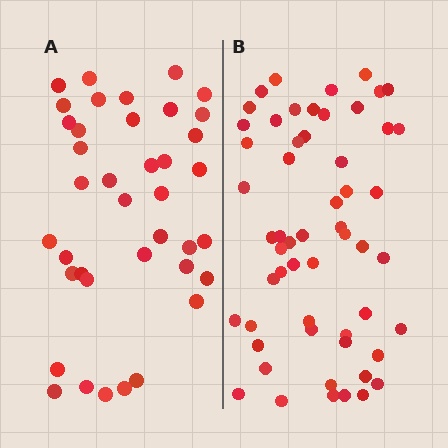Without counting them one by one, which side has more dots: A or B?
Region B (the right region) has more dots.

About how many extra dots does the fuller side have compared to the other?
Region B has approximately 15 more dots than region A.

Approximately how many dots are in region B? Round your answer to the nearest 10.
About 60 dots. (The exact count is 56, which rounds to 60.)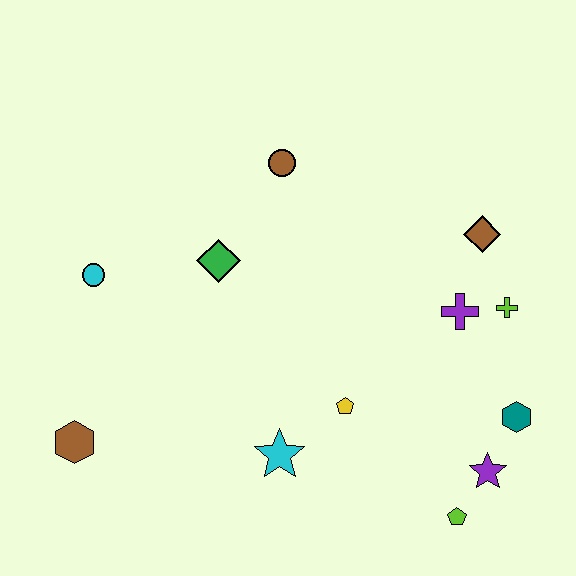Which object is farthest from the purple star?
The cyan circle is farthest from the purple star.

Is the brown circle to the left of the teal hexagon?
Yes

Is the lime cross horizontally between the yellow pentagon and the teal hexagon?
Yes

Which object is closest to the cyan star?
The yellow pentagon is closest to the cyan star.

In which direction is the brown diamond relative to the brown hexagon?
The brown diamond is to the right of the brown hexagon.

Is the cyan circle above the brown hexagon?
Yes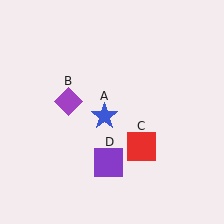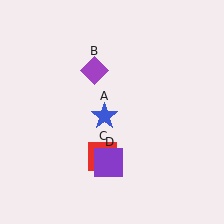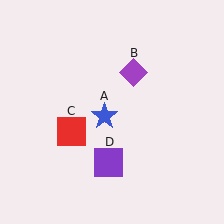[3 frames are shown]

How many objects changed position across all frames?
2 objects changed position: purple diamond (object B), red square (object C).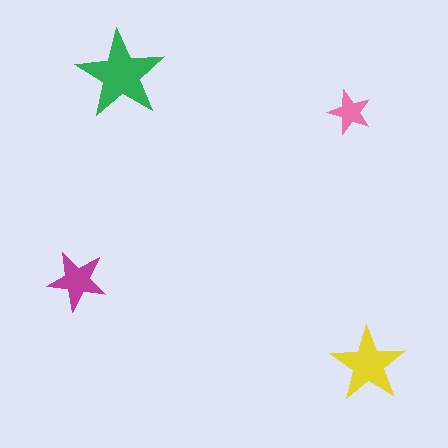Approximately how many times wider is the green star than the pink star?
About 2 times wider.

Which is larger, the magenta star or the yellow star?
The yellow one.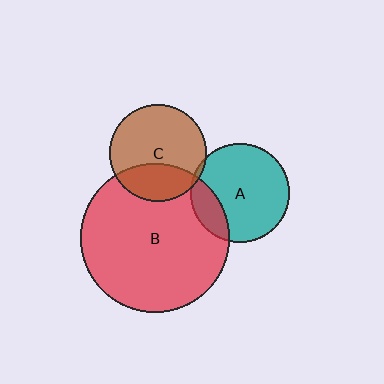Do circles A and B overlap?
Yes.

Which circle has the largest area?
Circle B (red).